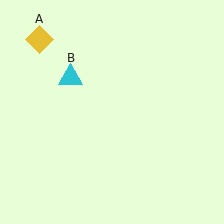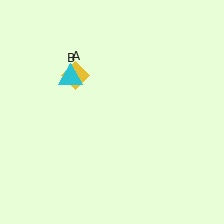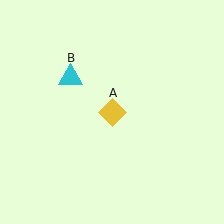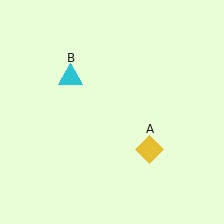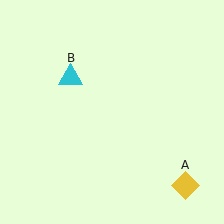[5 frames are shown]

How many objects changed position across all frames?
1 object changed position: yellow diamond (object A).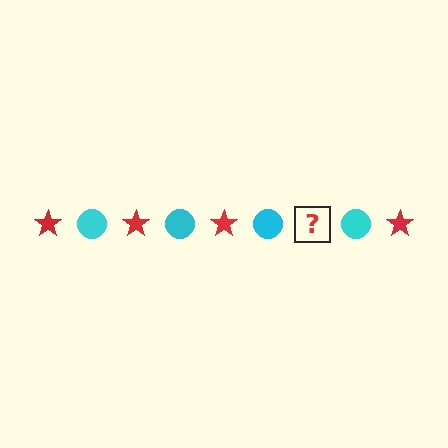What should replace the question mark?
The question mark should be replaced with a red star.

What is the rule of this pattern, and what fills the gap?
The rule is that the pattern alternates between red star and cyan circle. The gap should be filled with a red star.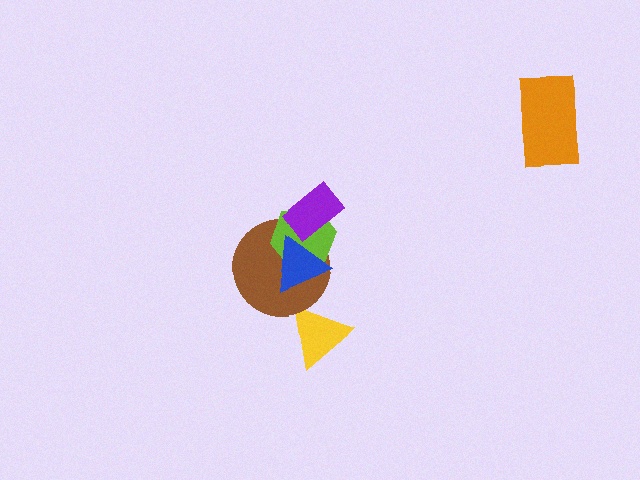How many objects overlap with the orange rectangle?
0 objects overlap with the orange rectangle.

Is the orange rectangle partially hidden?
No, no other shape covers it.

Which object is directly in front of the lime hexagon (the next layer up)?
The purple rectangle is directly in front of the lime hexagon.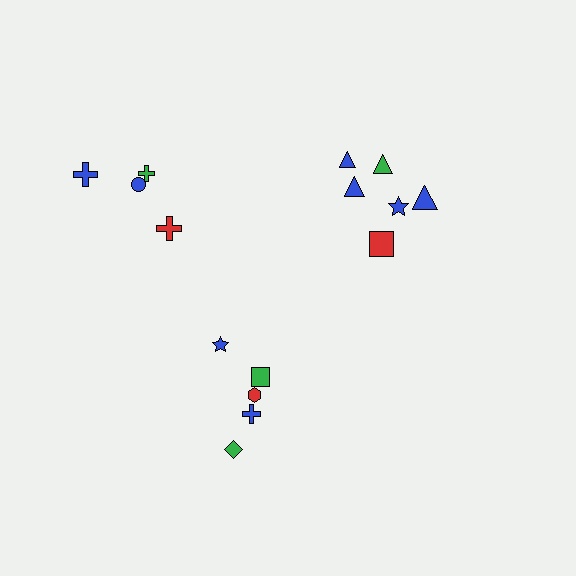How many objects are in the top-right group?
There are 6 objects.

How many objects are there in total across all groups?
There are 15 objects.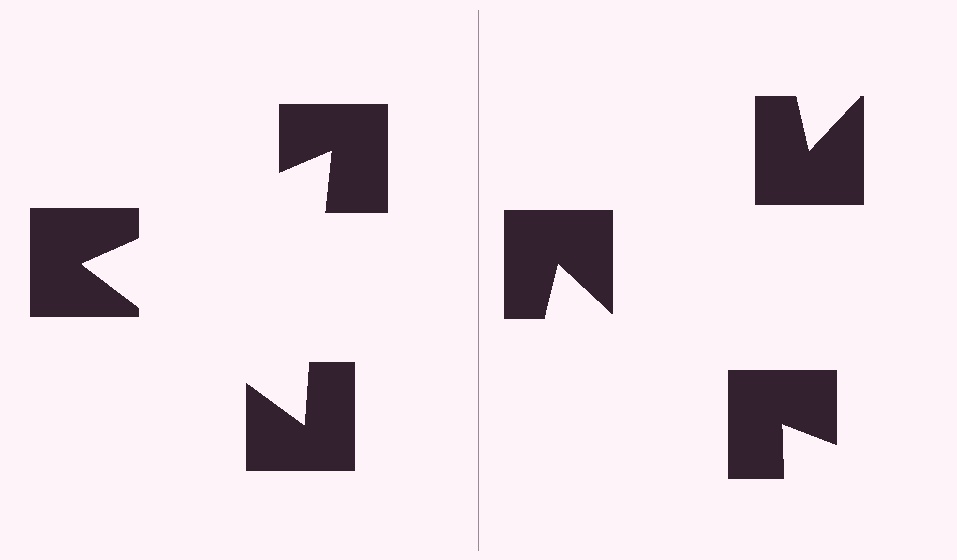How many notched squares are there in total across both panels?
6 — 3 on each side.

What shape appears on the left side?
An illusory triangle.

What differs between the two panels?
The notched squares are positioned identically on both sides; only the wedge orientations differ. On the left they align to a triangle; on the right they are misaligned.